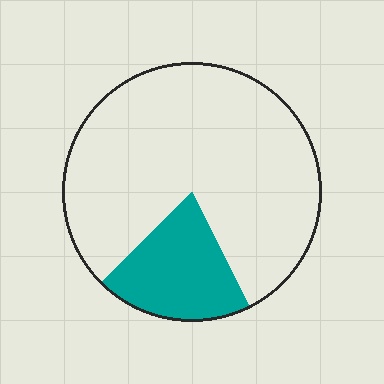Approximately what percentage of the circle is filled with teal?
Approximately 20%.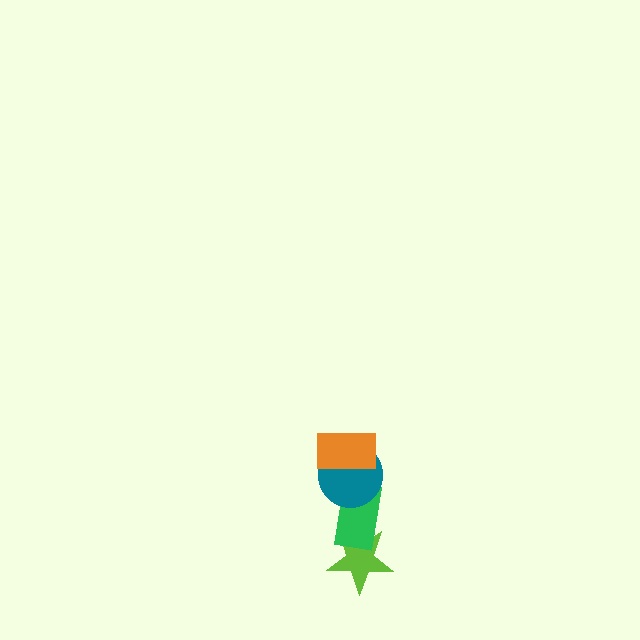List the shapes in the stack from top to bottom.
From top to bottom: the orange rectangle, the teal circle, the green rectangle, the lime star.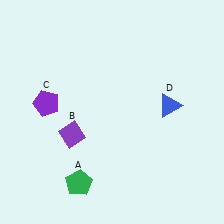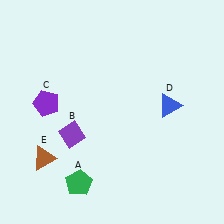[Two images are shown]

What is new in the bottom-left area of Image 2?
A brown triangle (E) was added in the bottom-left area of Image 2.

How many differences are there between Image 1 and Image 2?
There is 1 difference between the two images.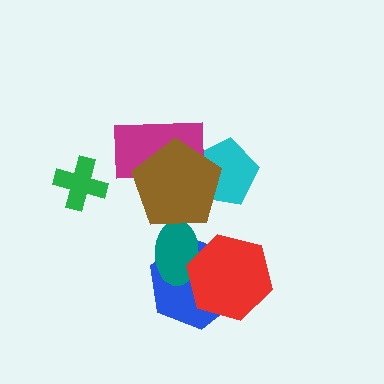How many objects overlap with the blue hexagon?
2 objects overlap with the blue hexagon.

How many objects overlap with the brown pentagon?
3 objects overlap with the brown pentagon.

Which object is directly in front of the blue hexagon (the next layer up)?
The teal ellipse is directly in front of the blue hexagon.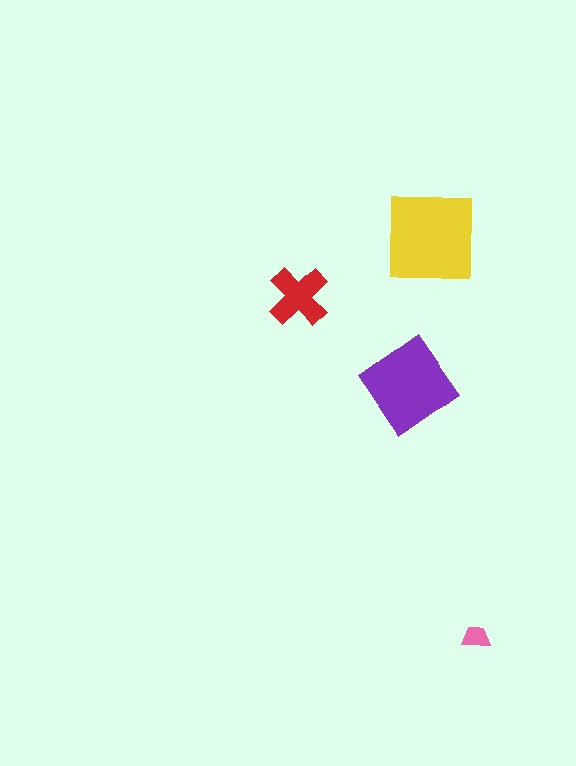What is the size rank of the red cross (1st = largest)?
3rd.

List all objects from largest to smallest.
The yellow square, the purple diamond, the red cross, the pink trapezoid.